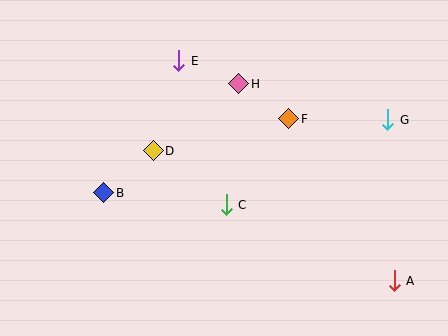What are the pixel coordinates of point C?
Point C is at (226, 205).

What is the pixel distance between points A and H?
The distance between A and H is 251 pixels.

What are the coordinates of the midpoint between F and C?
The midpoint between F and C is at (258, 162).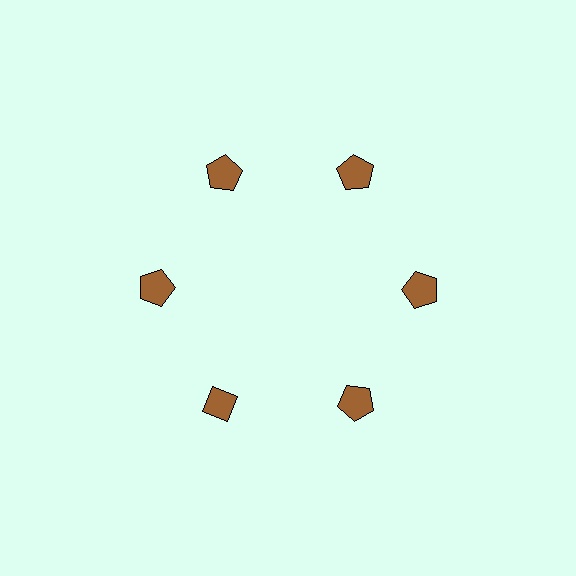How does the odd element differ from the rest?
It has a different shape: diamond instead of pentagon.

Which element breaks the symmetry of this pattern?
The brown diamond at roughly the 7 o'clock position breaks the symmetry. All other shapes are brown pentagons.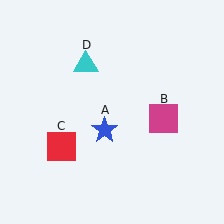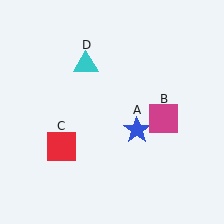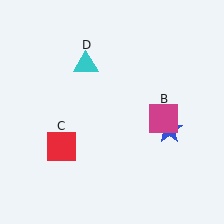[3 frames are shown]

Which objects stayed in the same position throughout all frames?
Magenta square (object B) and red square (object C) and cyan triangle (object D) remained stationary.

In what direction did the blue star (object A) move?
The blue star (object A) moved right.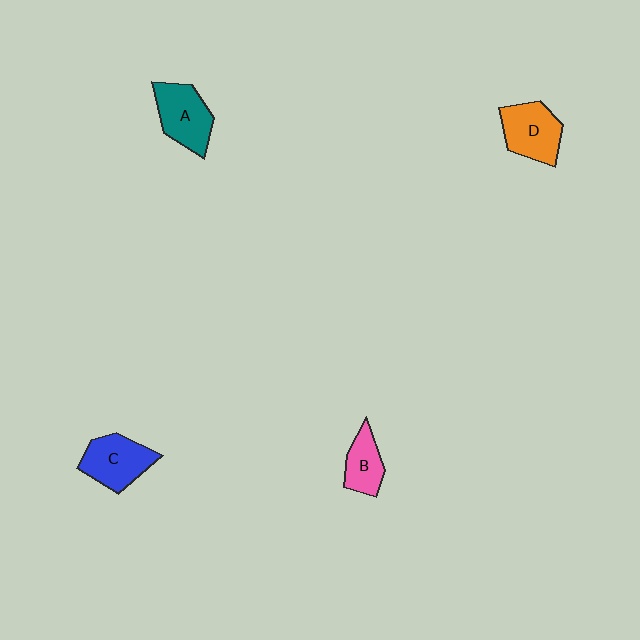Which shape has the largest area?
Shape A (teal).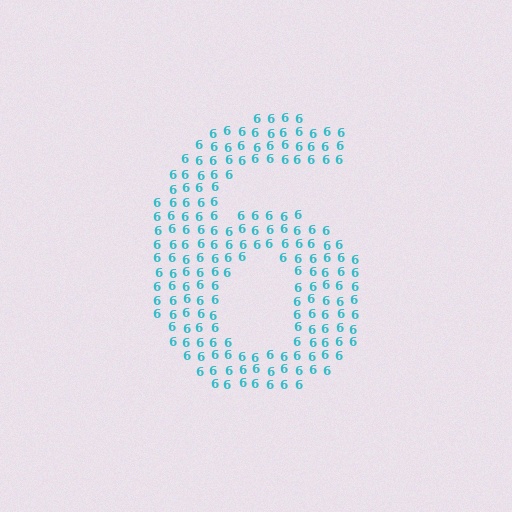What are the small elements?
The small elements are digit 6's.